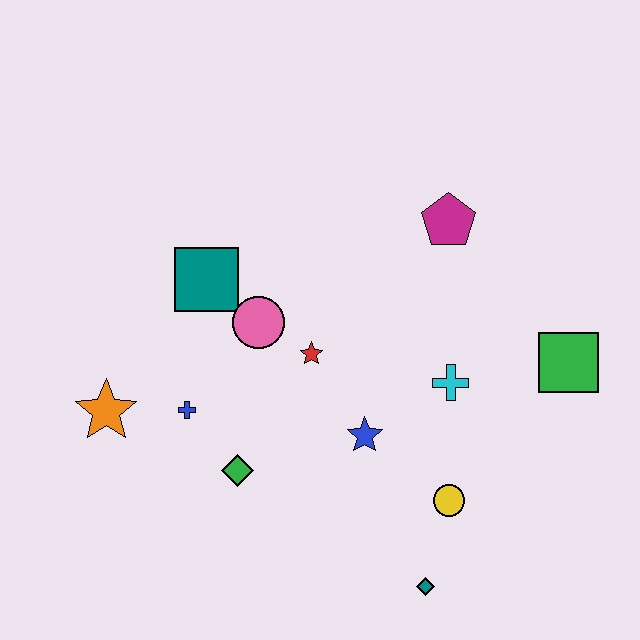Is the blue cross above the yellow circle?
Yes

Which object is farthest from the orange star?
The green square is farthest from the orange star.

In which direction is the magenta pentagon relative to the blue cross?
The magenta pentagon is to the right of the blue cross.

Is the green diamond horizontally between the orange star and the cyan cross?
Yes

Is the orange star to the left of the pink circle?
Yes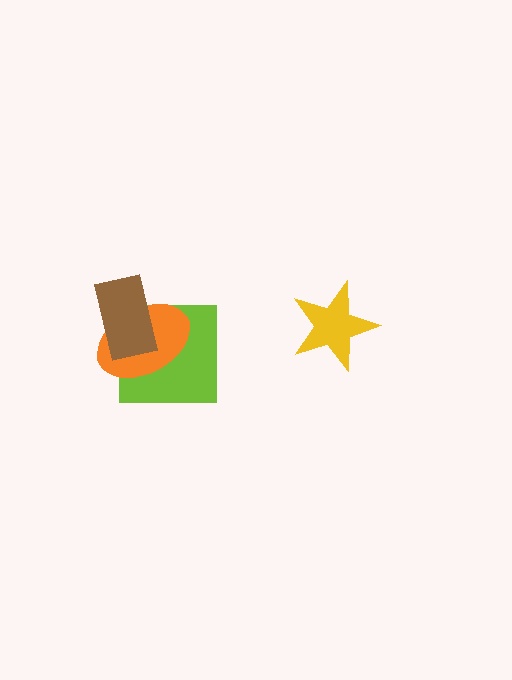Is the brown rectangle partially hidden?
No, no other shape covers it.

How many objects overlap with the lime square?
2 objects overlap with the lime square.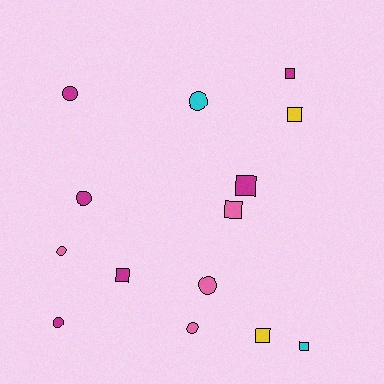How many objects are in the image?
There are 14 objects.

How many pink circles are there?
There are 3 pink circles.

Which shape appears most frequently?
Circle, with 7 objects.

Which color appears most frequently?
Magenta, with 6 objects.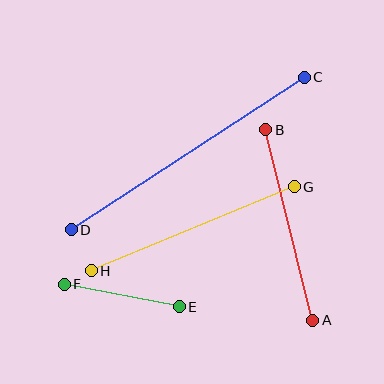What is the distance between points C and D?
The distance is approximately 278 pixels.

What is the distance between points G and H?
The distance is approximately 220 pixels.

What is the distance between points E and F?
The distance is approximately 117 pixels.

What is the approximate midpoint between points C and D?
The midpoint is at approximately (188, 153) pixels.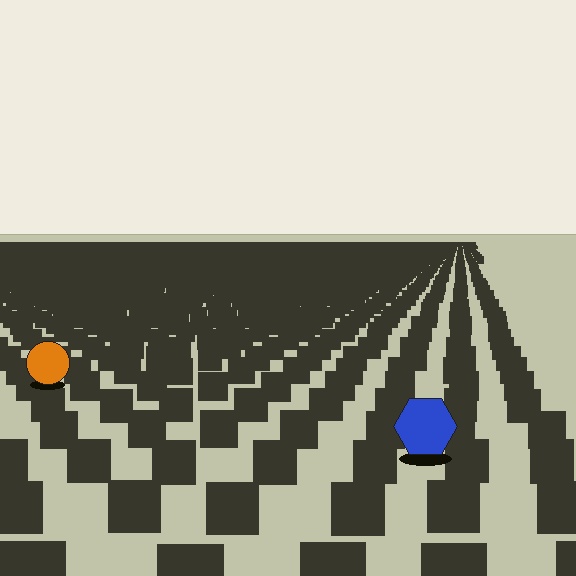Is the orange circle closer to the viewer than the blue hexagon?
No. The blue hexagon is closer — you can tell from the texture gradient: the ground texture is coarser near it.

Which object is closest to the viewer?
The blue hexagon is closest. The texture marks near it are larger and more spread out.